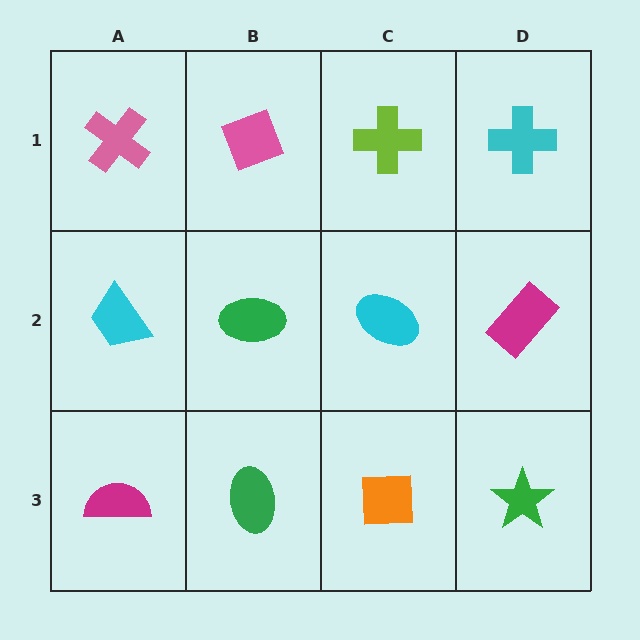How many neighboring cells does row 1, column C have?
3.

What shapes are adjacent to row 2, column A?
A pink cross (row 1, column A), a magenta semicircle (row 3, column A), a green ellipse (row 2, column B).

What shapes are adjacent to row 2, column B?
A pink diamond (row 1, column B), a green ellipse (row 3, column B), a cyan trapezoid (row 2, column A), a cyan ellipse (row 2, column C).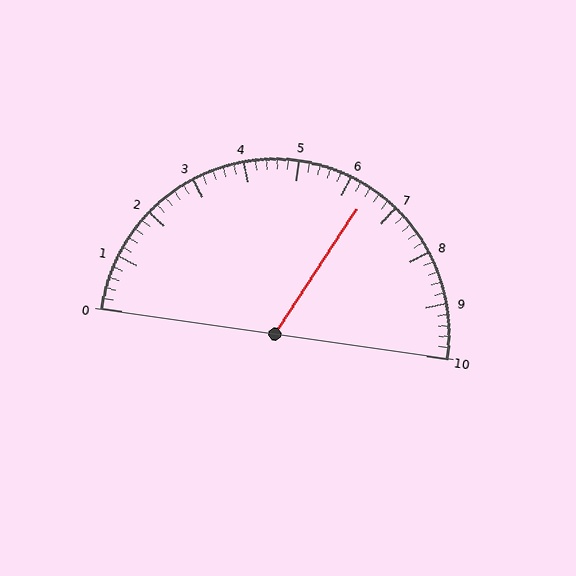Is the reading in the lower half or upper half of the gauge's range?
The reading is in the upper half of the range (0 to 10).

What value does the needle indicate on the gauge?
The needle indicates approximately 6.4.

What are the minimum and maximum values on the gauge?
The gauge ranges from 0 to 10.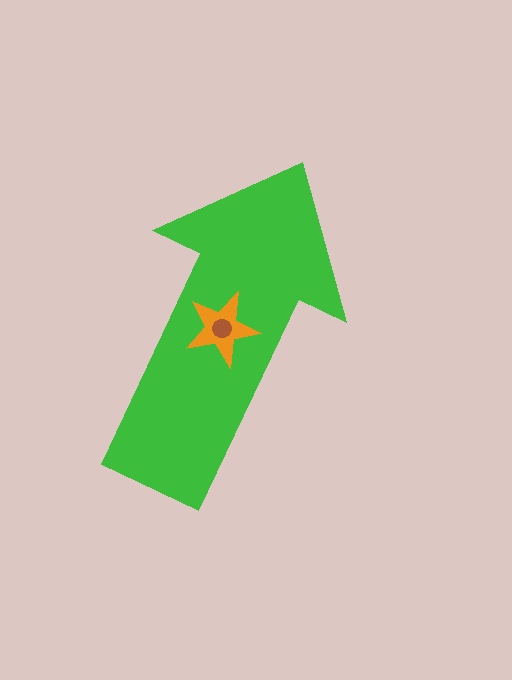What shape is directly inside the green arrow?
The orange star.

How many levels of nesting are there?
3.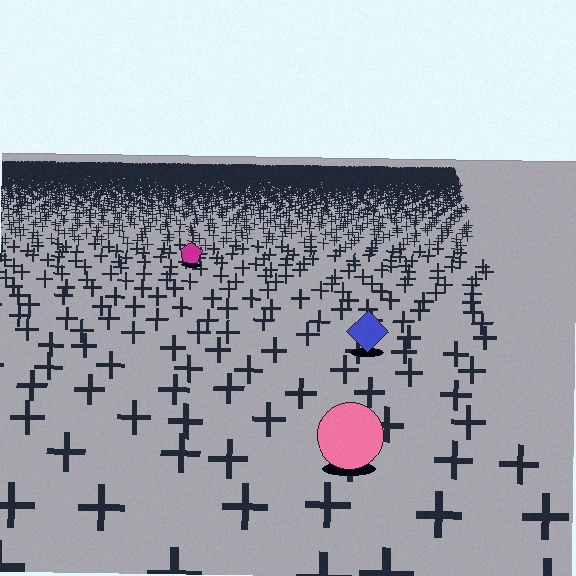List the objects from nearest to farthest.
From nearest to farthest: the pink circle, the blue diamond, the magenta pentagon.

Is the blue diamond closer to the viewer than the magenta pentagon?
Yes. The blue diamond is closer — you can tell from the texture gradient: the ground texture is coarser near it.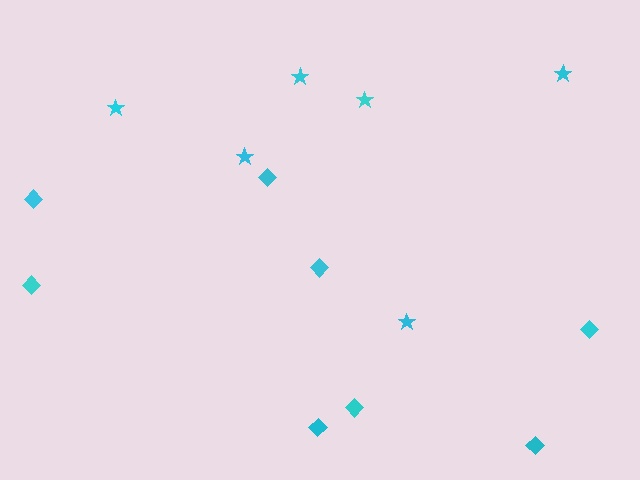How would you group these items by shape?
There are 2 groups: one group of diamonds (8) and one group of stars (6).